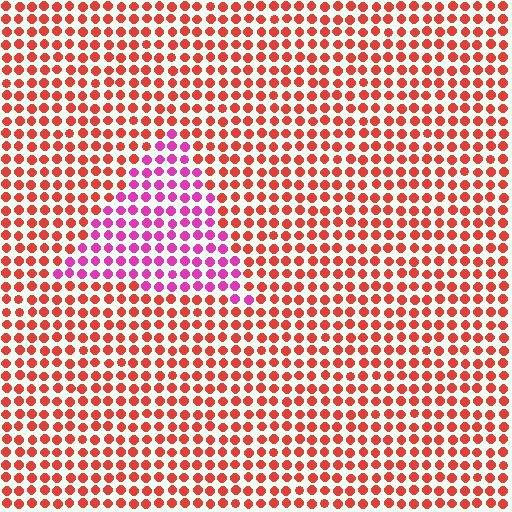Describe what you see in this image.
The image is filled with small red elements in a uniform arrangement. A triangle-shaped region is visible where the elements are tinted to a slightly different hue, forming a subtle color boundary.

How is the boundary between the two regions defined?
The boundary is defined purely by a slight shift in hue (about 48 degrees). Spacing, size, and orientation are identical on both sides.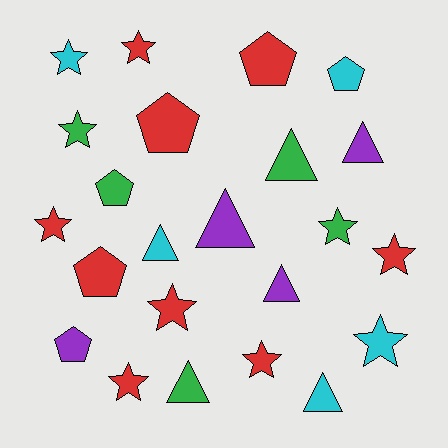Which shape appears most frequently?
Star, with 10 objects.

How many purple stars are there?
There are no purple stars.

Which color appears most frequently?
Red, with 9 objects.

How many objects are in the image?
There are 23 objects.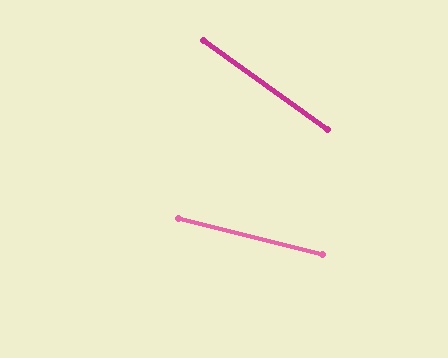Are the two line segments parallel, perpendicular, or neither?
Neither parallel nor perpendicular — they differ by about 22°.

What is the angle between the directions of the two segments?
Approximately 22 degrees.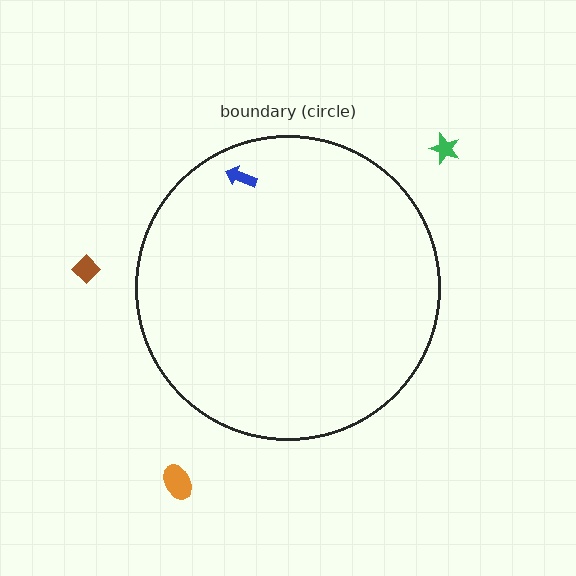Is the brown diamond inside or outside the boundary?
Outside.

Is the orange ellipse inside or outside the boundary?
Outside.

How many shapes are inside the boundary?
1 inside, 3 outside.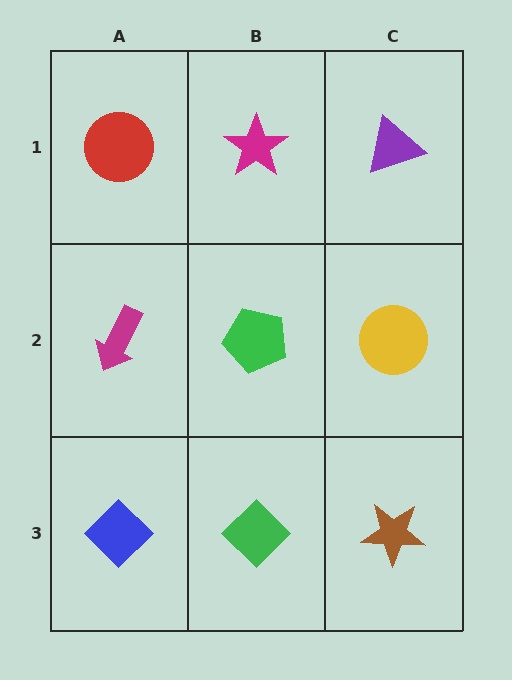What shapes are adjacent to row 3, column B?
A green pentagon (row 2, column B), a blue diamond (row 3, column A), a brown star (row 3, column C).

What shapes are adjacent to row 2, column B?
A magenta star (row 1, column B), a green diamond (row 3, column B), a magenta arrow (row 2, column A), a yellow circle (row 2, column C).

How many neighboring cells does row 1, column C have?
2.